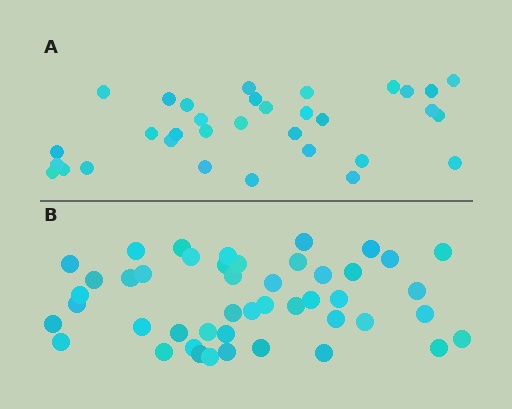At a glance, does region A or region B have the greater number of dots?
Region B (the bottom region) has more dots.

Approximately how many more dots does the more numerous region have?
Region B has approximately 15 more dots than region A.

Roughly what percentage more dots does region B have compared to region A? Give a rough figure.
About 40% more.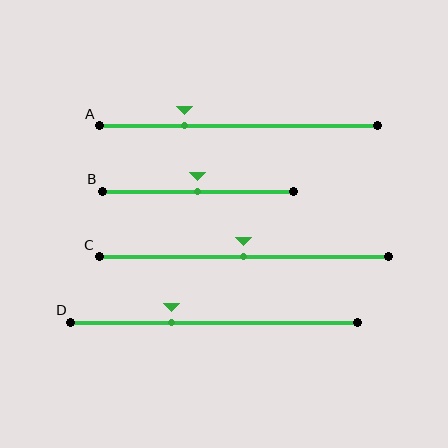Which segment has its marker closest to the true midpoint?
Segment B has its marker closest to the true midpoint.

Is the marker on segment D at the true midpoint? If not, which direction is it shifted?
No, the marker on segment D is shifted to the left by about 15% of the segment length.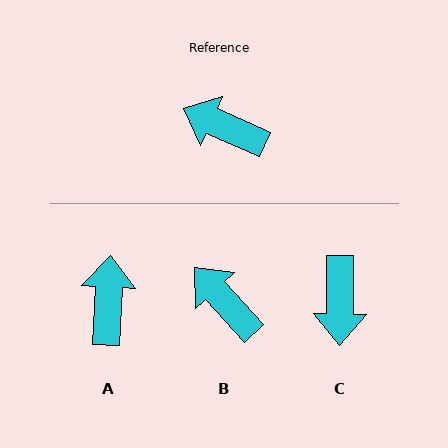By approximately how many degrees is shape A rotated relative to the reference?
Approximately 69 degrees clockwise.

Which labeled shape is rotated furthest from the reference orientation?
C, about 113 degrees away.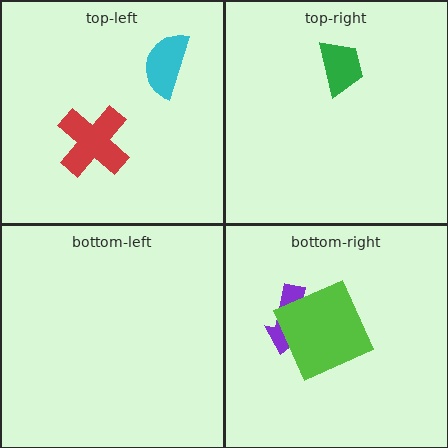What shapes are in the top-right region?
The green trapezoid.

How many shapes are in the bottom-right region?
2.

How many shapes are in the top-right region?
1.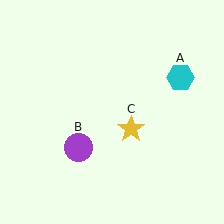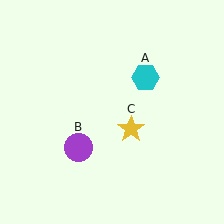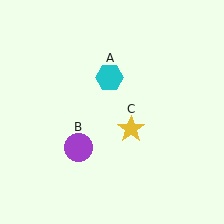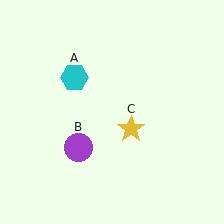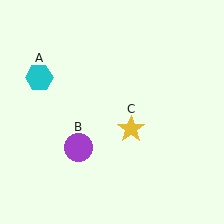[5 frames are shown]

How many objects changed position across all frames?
1 object changed position: cyan hexagon (object A).